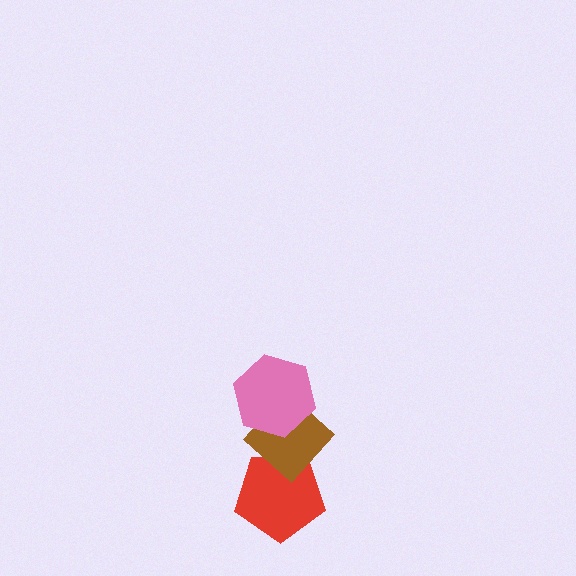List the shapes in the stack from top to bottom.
From top to bottom: the pink hexagon, the brown diamond, the red pentagon.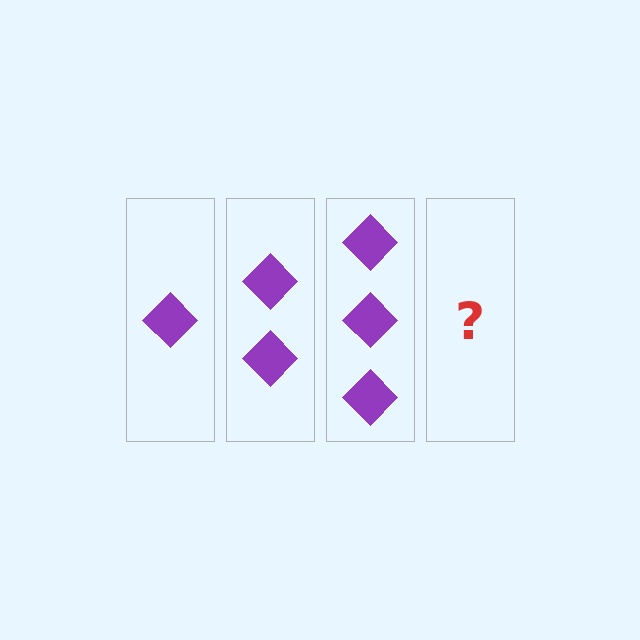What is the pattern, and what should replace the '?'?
The pattern is that each step adds one more diamond. The '?' should be 4 diamonds.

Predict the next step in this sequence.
The next step is 4 diamonds.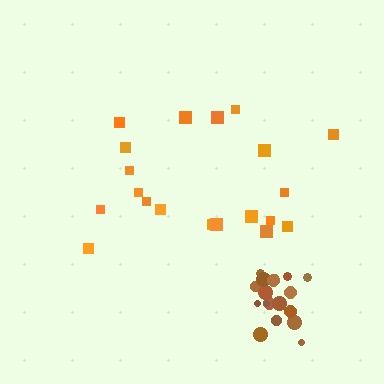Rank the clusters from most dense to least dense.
brown, orange.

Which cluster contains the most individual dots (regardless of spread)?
Orange (20).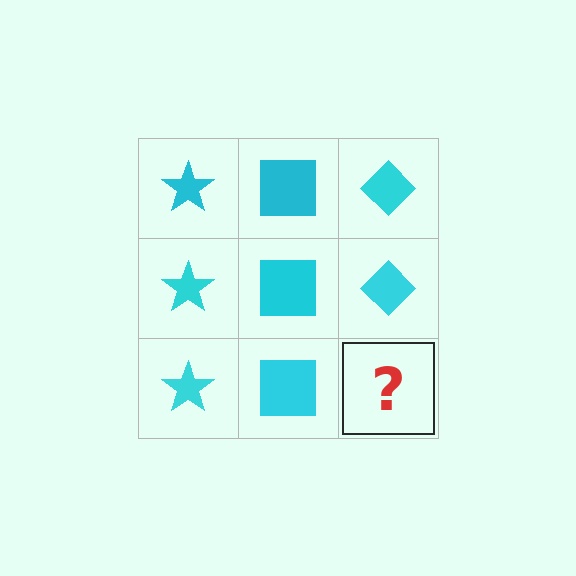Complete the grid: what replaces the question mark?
The question mark should be replaced with a cyan diamond.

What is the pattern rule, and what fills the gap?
The rule is that each column has a consistent shape. The gap should be filled with a cyan diamond.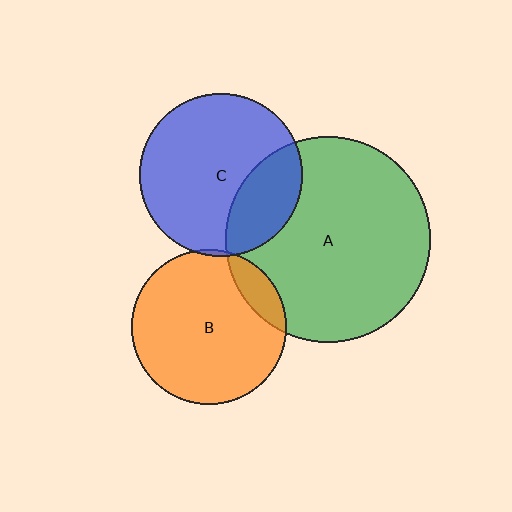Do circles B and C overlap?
Yes.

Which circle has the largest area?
Circle A (green).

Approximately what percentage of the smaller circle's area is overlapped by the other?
Approximately 5%.